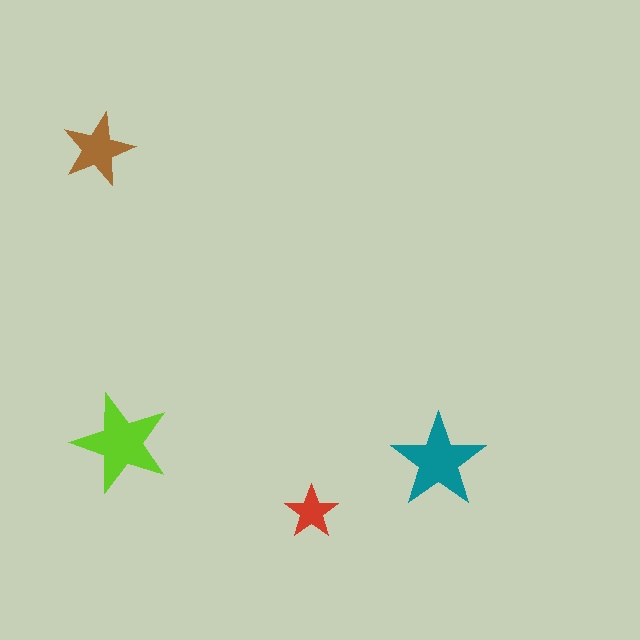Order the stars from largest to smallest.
the lime one, the teal one, the brown one, the red one.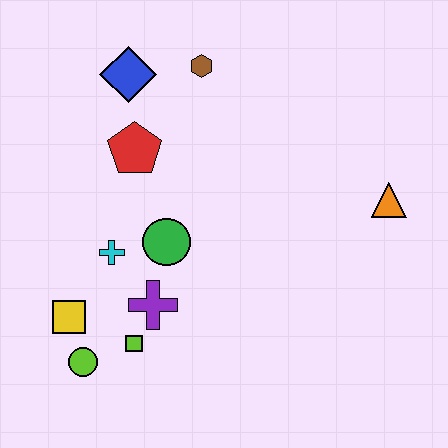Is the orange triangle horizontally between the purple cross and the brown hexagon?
No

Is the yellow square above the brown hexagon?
No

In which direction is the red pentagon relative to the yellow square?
The red pentagon is above the yellow square.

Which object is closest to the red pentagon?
The blue diamond is closest to the red pentagon.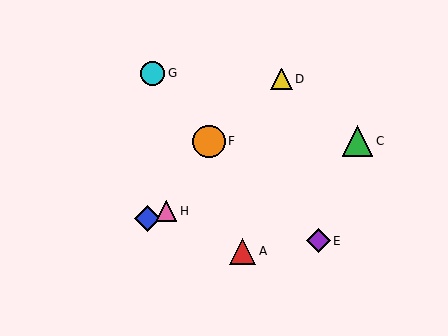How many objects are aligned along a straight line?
3 objects (B, C, H) are aligned along a straight line.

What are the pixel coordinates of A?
Object A is at (243, 251).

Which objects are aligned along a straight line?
Objects B, C, H are aligned along a straight line.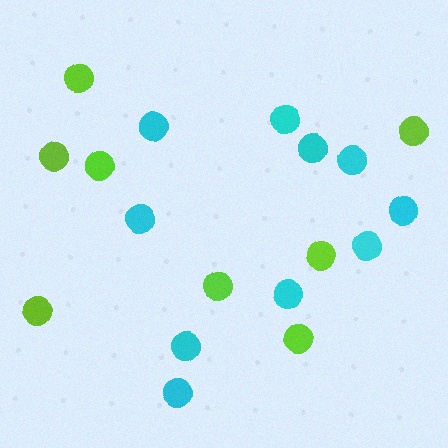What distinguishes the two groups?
There are 2 groups: one group of lime circles (8) and one group of cyan circles (10).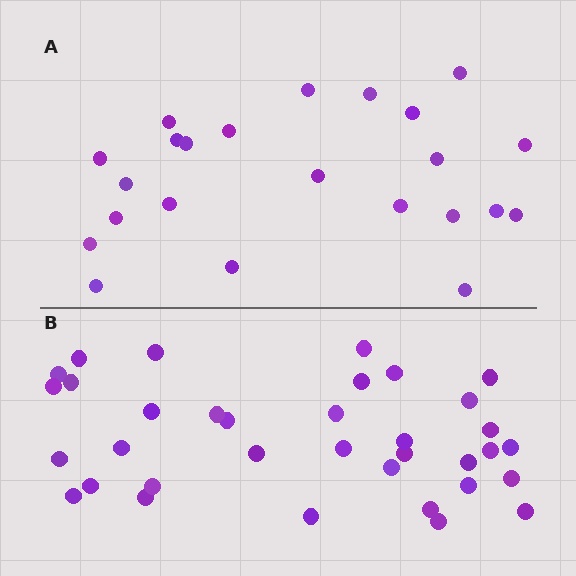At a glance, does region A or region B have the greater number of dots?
Region B (the bottom region) has more dots.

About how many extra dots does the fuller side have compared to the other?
Region B has roughly 12 or so more dots than region A.